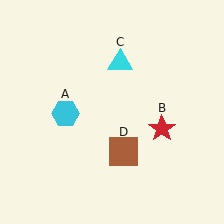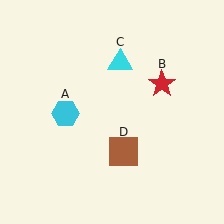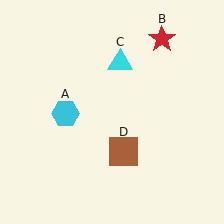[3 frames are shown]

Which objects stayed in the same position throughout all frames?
Cyan hexagon (object A) and cyan triangle (object C) and brown square (object D) remained stationary.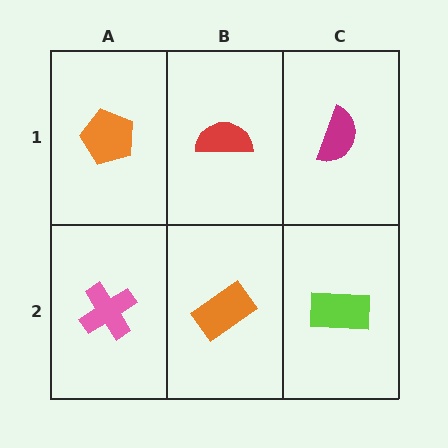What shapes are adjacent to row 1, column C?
A lime rectangle (row 2, column C), a red semicircle (row 1, column B).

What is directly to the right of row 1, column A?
A red semicircle.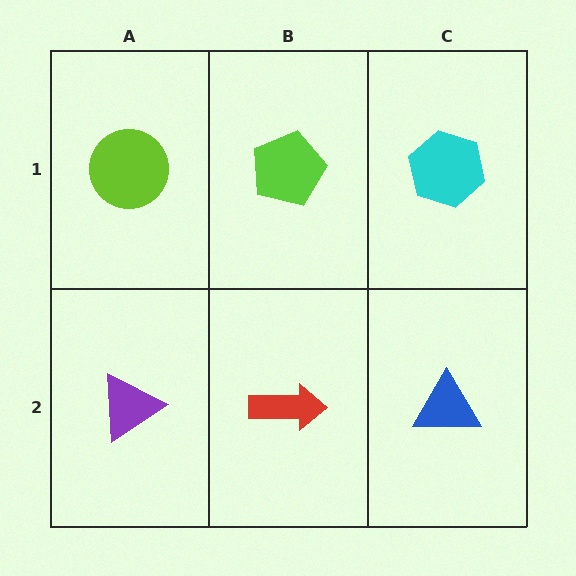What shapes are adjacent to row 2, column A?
A lime circle (row 1, column A), a red arrow (row 2, column B).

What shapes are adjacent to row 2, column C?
A cyan hexagon (row 1, column C), a red arrow (row 2, column B).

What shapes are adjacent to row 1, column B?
A red arrow (row 2, column B), a lime circle (row 1, column A), a cyan hexagon (row 1, column C).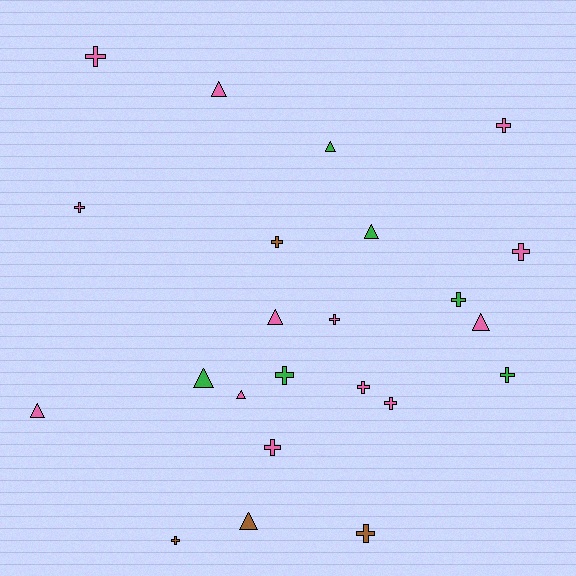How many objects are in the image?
There are 23 objects.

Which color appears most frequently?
Pink, with 13 objects.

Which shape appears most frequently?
Cross, with 14 objects.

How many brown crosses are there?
There are 3 brown crosses.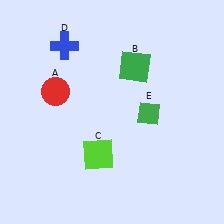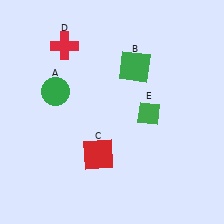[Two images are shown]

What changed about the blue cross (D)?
In Image 1, D is blue. In Image 2, it changed to red.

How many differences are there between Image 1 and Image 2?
There are 3 differences between the two images.